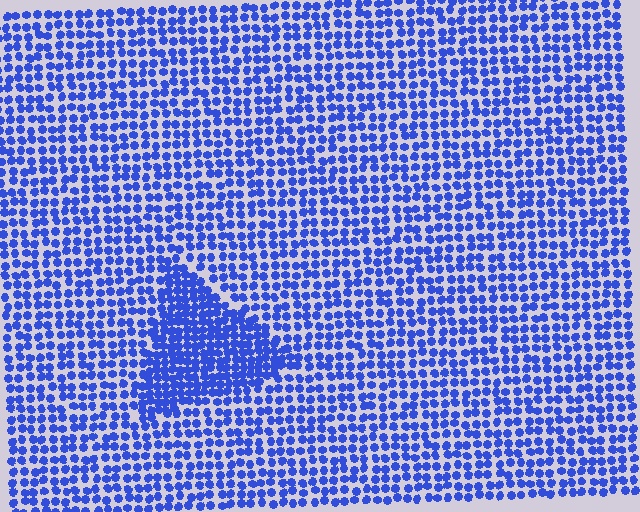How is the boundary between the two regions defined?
The boundary is defined by a change in element density (approximately 1.7x ratio). All elements are the same color, size, and shape.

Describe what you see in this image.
The image contains small blue elements arranged at two different densities. A triangle-shaped region is visible where the elements are more densely packed than the surrounding area.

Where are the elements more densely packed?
The elements are more densely packed inside the triangle boundary.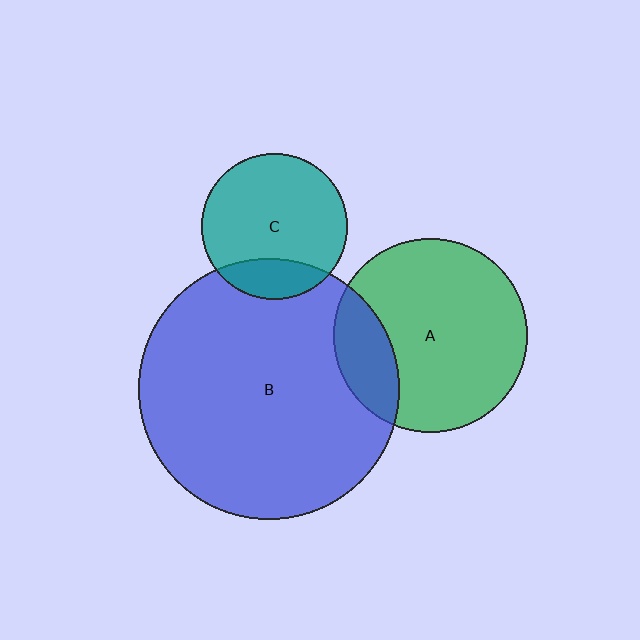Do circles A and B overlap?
Yes.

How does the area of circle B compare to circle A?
Approximately 1.8 times.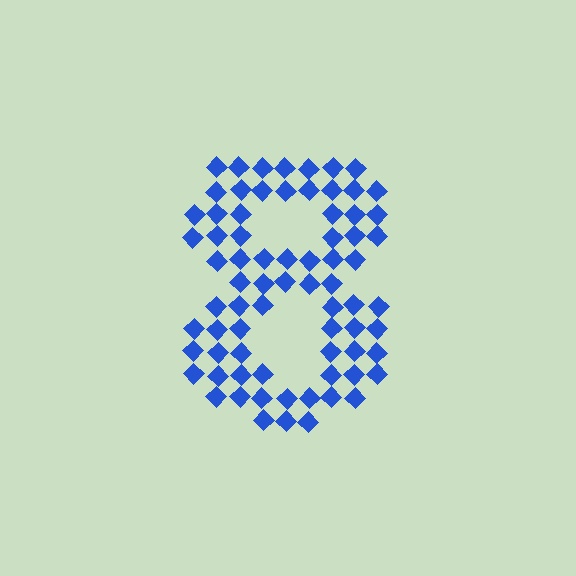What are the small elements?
The small elements are diamonds.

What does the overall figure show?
The overall figure shows the digit 8.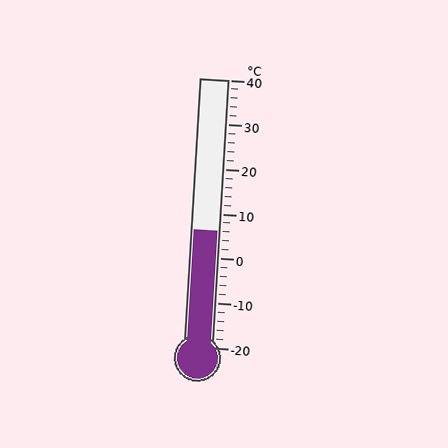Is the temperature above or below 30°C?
The temperature is below 30°C.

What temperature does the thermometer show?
The thermometer shows approximately 6°C.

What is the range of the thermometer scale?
The thermometer scale ranges from -20°C to 40°C.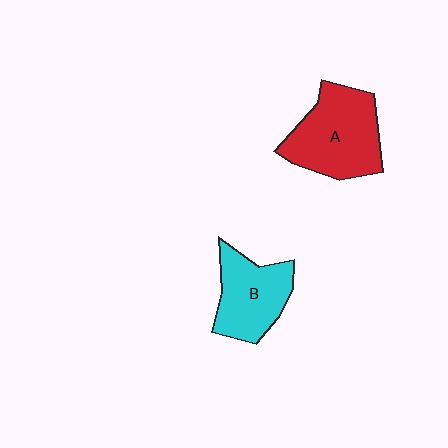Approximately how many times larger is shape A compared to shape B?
Approximately 1.3 times.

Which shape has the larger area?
Shape A (red).